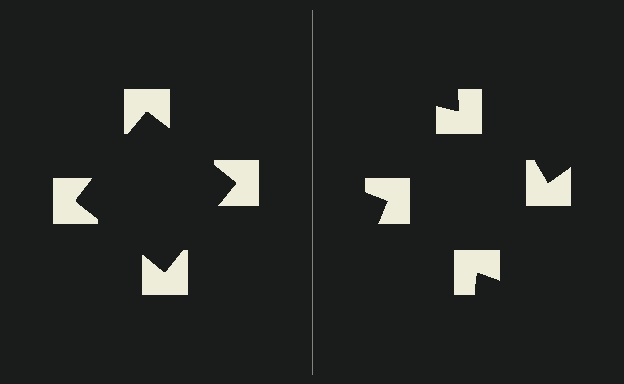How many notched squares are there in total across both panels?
8 — 4 on each side.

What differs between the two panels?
The notched squares are positioned identically on both sides; only the wedge orientations differ. On the left they align to a square; on the right they are misaligned.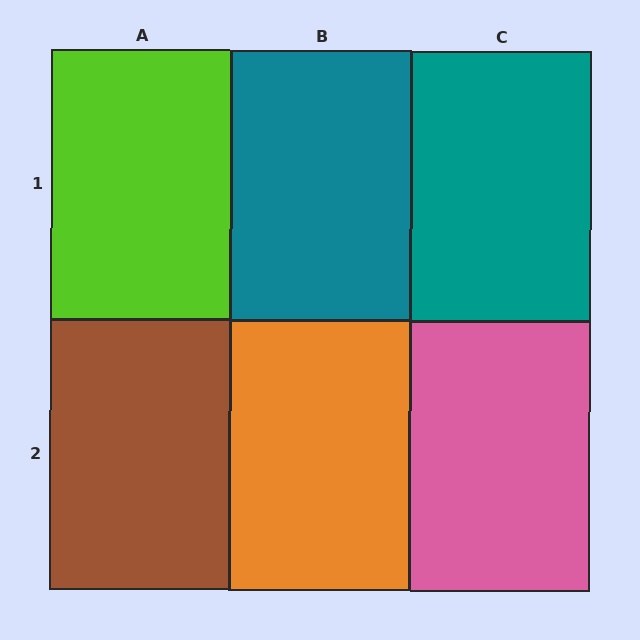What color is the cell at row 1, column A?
Lime.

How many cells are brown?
1 cell is brown.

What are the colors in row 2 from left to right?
Brown, orange, pink.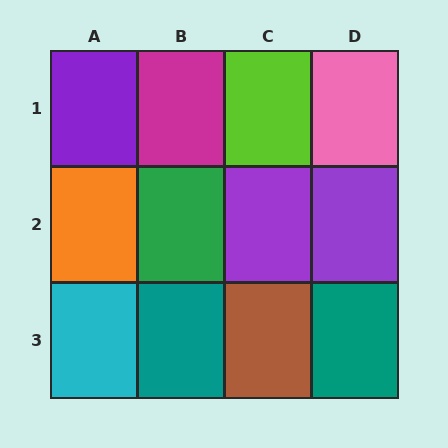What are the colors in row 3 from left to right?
Cyan, teal, brown, teal.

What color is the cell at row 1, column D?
Pink.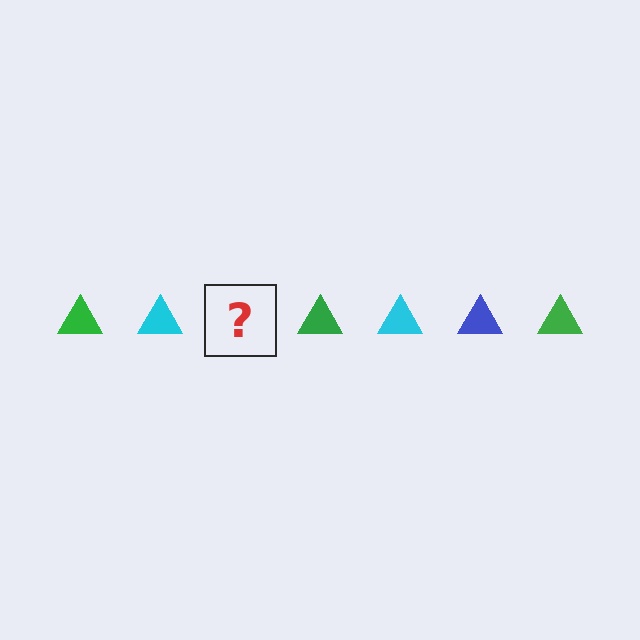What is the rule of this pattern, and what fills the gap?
The rule is that the pattern cycles through green, cyan, blue triangles. The gap should be filled with a blue triangle.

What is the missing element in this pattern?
The missing element is a blue triangle.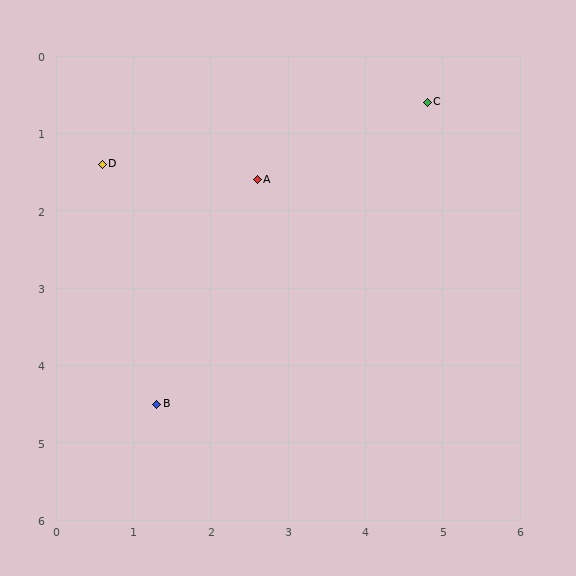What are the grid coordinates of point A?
Point A is at approximately (2.6, 1.6).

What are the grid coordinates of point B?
Point B is at approximately (1.3, 4.5).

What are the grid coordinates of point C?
Point C is at approximately (4.8, 0.6).